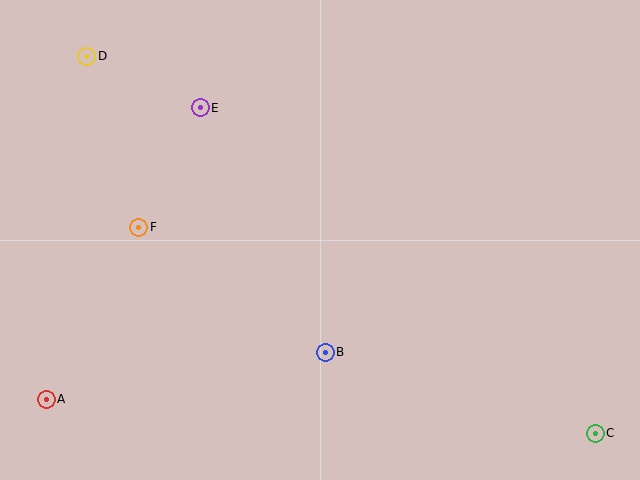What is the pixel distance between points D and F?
The distance between D and F is 178 pixels.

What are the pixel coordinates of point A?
Point A is at (46, 399).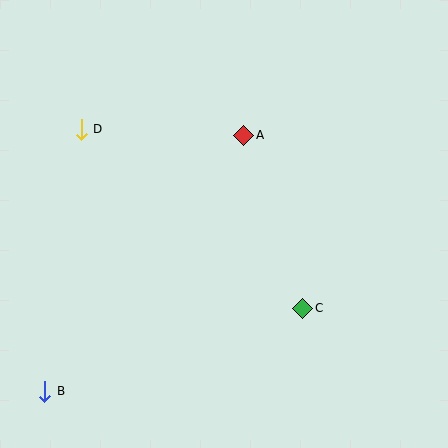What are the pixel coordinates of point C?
Point C is at (303, 308).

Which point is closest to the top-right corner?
Point A is closest to the top-right corner.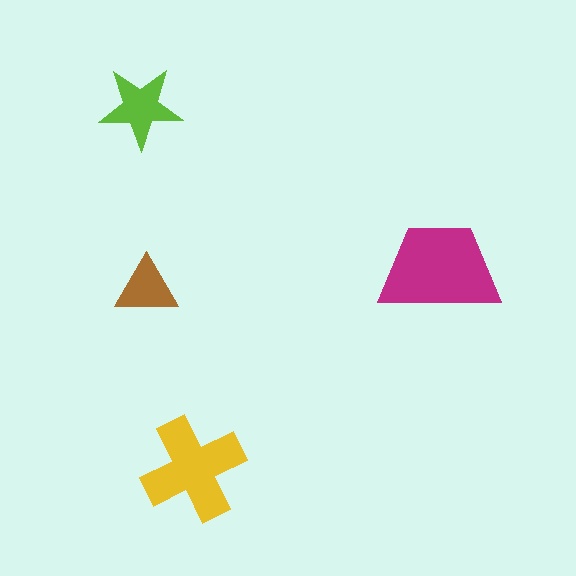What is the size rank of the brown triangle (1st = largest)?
4th.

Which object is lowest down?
The yellow cross is bottommost.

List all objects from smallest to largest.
The brown triangle, the lime star, the yellow cross, the magenta trapezoid.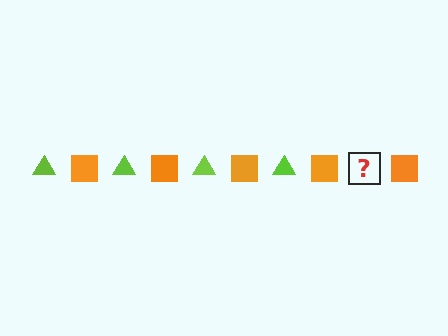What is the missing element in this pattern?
The missing element is a lime triangle.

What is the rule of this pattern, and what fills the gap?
The rule is that the pattern alternates between lime triangle and orange square. The gap should be filled with a lime triangle.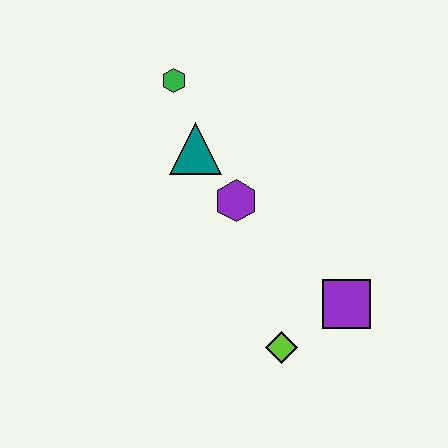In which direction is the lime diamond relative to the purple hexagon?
The lime diamond is below the purple hexagon.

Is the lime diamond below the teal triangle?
Yes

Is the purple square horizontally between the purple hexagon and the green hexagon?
No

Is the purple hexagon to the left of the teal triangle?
No